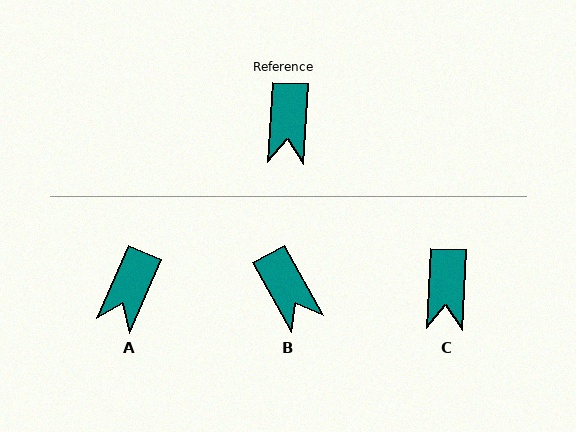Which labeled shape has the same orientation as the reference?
C.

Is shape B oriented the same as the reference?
No, it is off by about 32 degrees.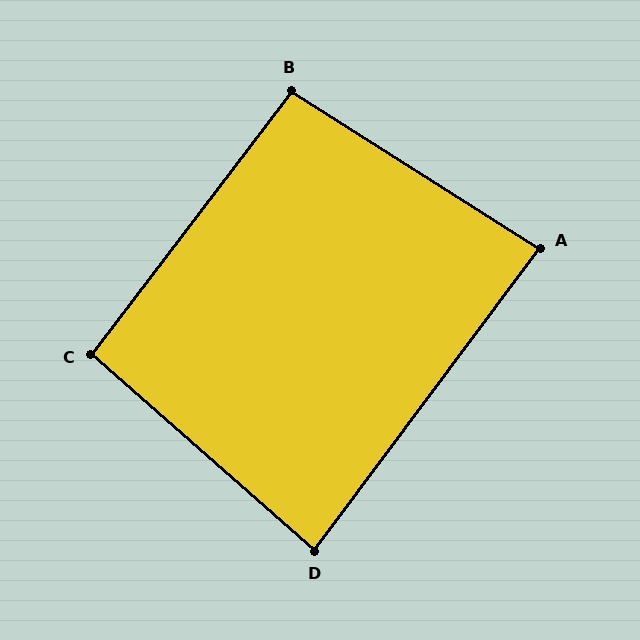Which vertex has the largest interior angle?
B, at approximately 95 degrees.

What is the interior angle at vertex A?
Approximately 86 degrees (approximately right).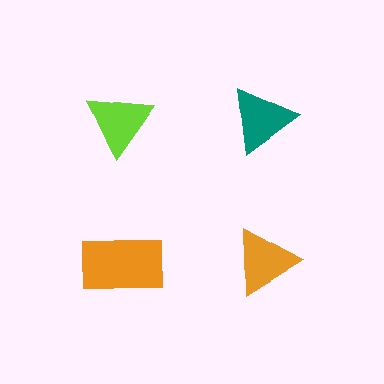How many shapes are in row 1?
2 shapes.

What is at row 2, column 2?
An orange triangle.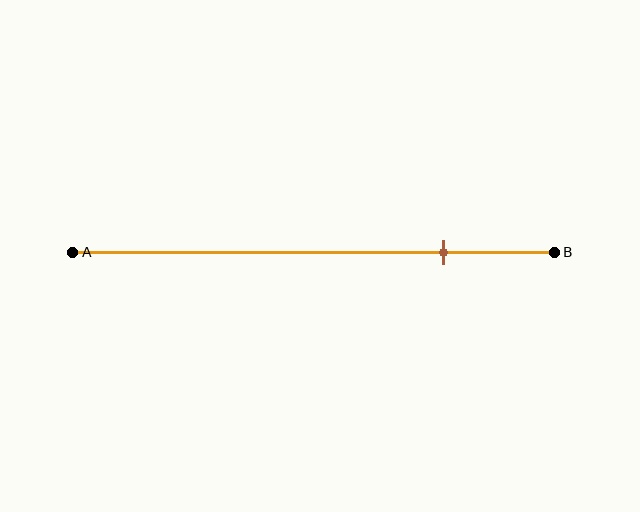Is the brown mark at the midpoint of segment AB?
No, the mark is at about 75% from A, not at the 50% midpoint.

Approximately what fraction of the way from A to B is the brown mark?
The brown mark is approximately 75% of the way from A to B.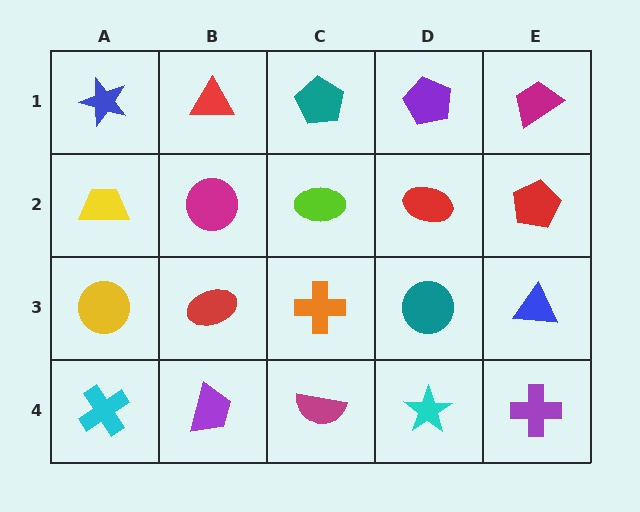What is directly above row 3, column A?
A yellow trapezoid.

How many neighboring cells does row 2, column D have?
4.